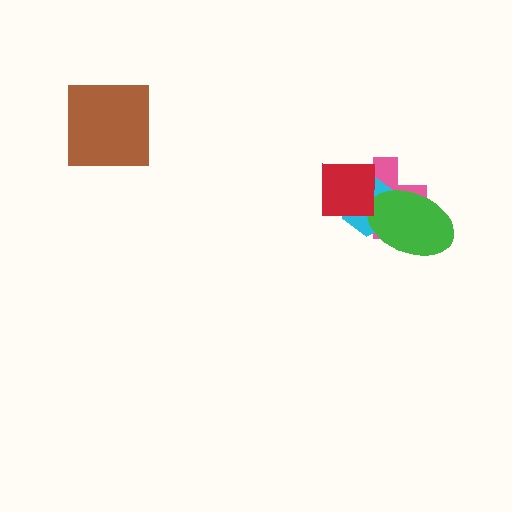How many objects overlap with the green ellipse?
3 objects overlap with the green ellipse.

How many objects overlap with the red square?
3 objects overlap with the red square.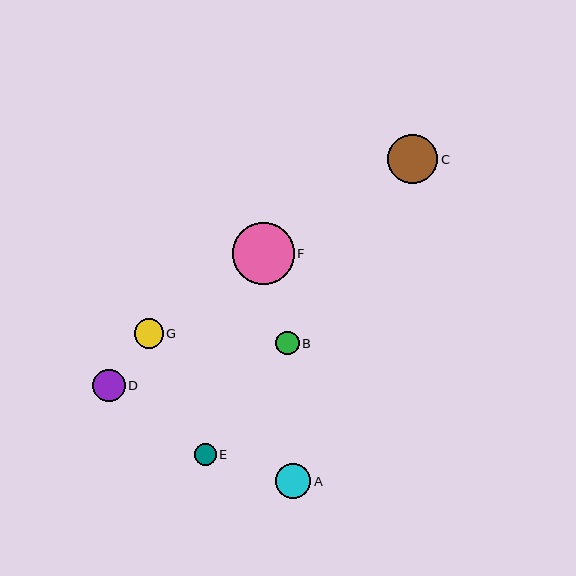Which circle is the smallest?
Circle E is the smallest with a size of approximately 22 pixels.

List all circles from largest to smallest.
From largest to smallest: F, C, A, D, G, B, E.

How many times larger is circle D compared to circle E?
Circle D is approximately 1.5 times the size of circle E.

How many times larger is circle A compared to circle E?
Circle A is approximately 1.6 times the size of circle E.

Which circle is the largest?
Circle F is the largest with a size of approximately 62 pixels.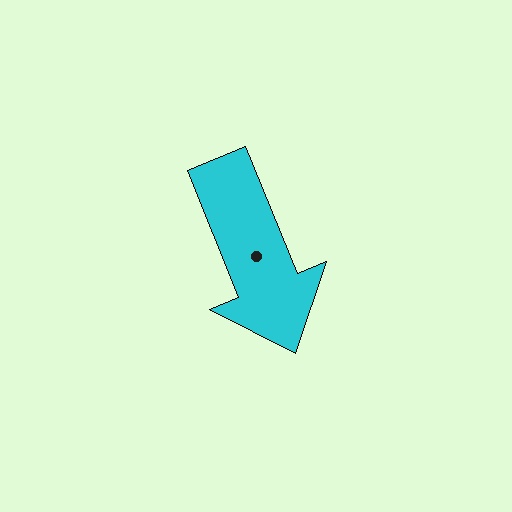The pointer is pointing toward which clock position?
Roughly 5 o'clock.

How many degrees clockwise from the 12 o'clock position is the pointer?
Approximately 158 degrees.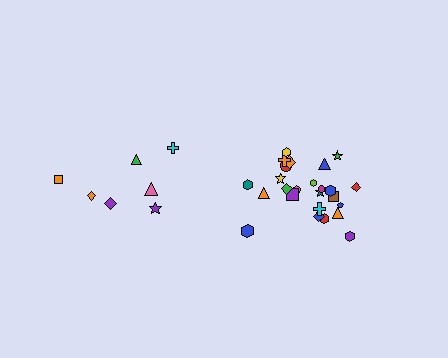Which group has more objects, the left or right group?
The right group.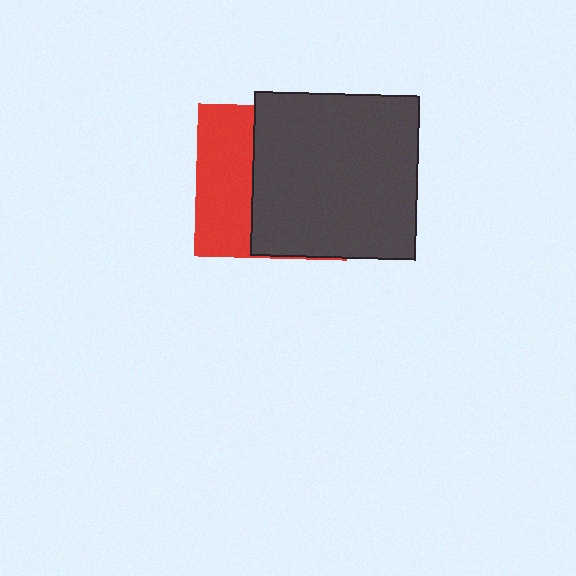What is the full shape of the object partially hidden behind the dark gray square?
The partially hidden object is a red square.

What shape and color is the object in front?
The object in front is a dark gray square.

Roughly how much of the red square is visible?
A small part of it is visible (roughly 38%).